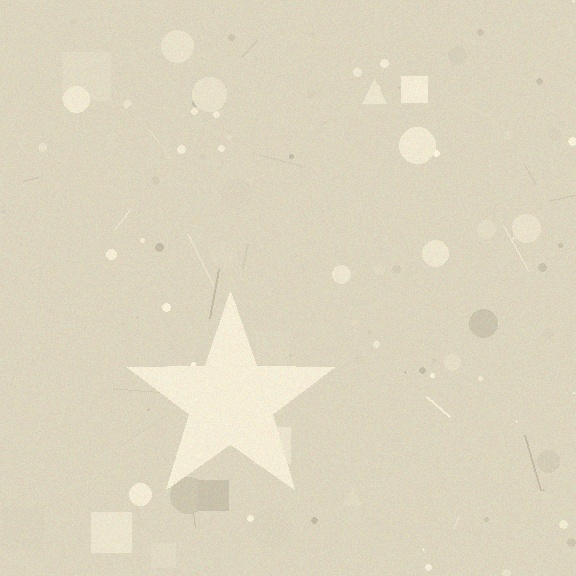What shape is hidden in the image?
A star is hidden in the image.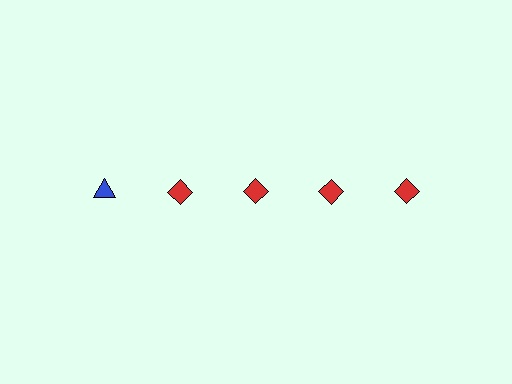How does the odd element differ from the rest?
It differs in both color (blue instead of red) and shape (triangle instead of diamond).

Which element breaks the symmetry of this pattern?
The blue triangle in the top row, leftmost column breaks the symmetry. All other shapes are red diamonds.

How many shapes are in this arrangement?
There are 5 shapes arranged in a grid pattern.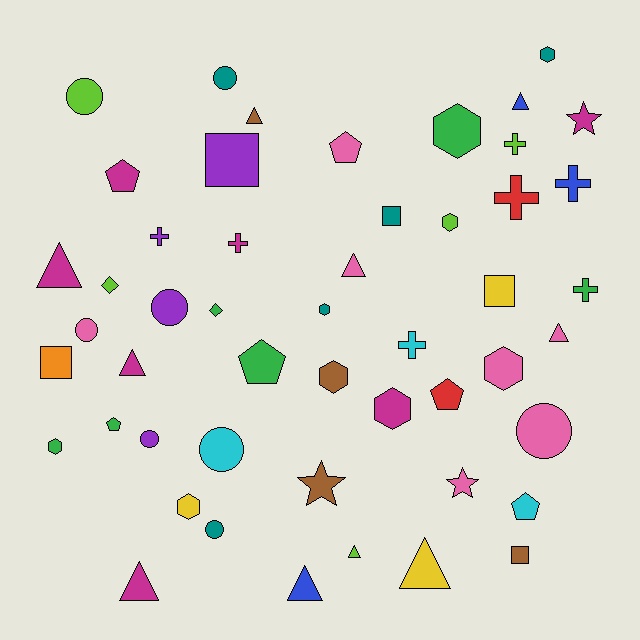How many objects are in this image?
There are 50 objects.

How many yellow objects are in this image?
There are 3 yellow objects.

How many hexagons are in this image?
There are 9 hexagons.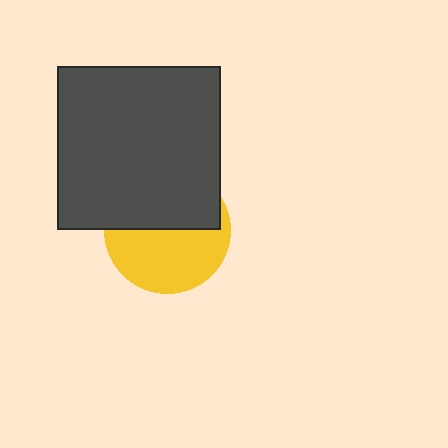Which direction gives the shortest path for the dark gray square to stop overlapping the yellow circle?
Moving up gives the shortest separation.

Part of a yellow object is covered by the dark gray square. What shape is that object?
It is a circle.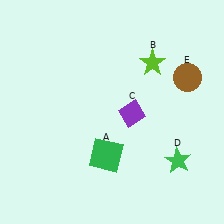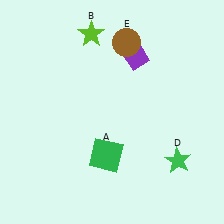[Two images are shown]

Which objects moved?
The objects that moved are: the lime star (B), the purple diamond (C), the brown circle (E).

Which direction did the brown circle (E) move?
The brown circle (E) moved left.